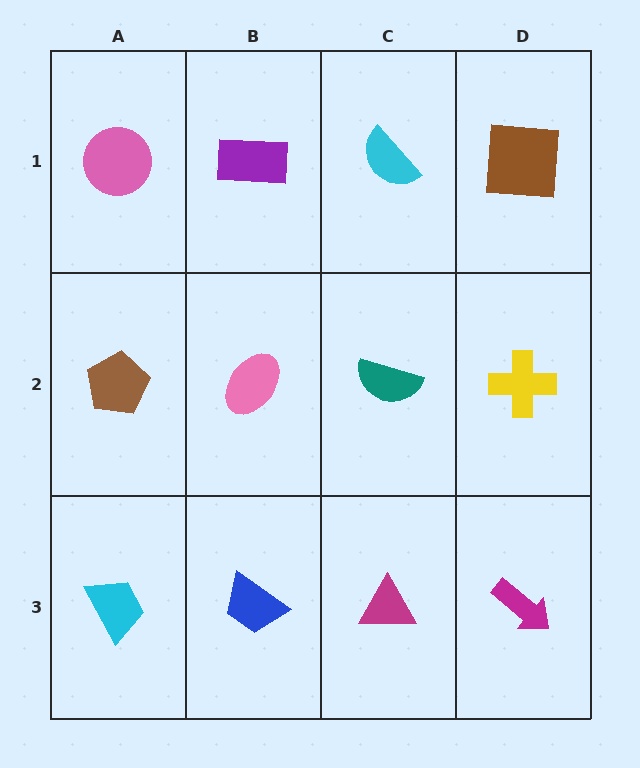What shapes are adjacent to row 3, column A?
A brown pentagon (row 2, column A), a blue trapezoid (row 3, column B).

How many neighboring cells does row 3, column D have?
2.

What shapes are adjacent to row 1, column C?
A teal semicircle (row 2, column C), a purple rectangle (row 1, column B), a brown square (row 1, column D).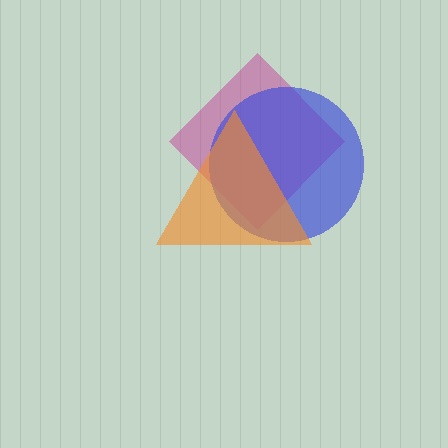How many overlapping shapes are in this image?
There are 3 overlapping shapes in the image.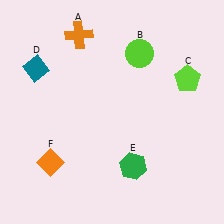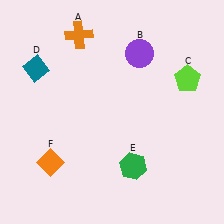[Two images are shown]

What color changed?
The circle (B) changed from lime in Image 1 to purple in Image 2.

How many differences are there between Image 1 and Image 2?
There is 1 difference between the two images.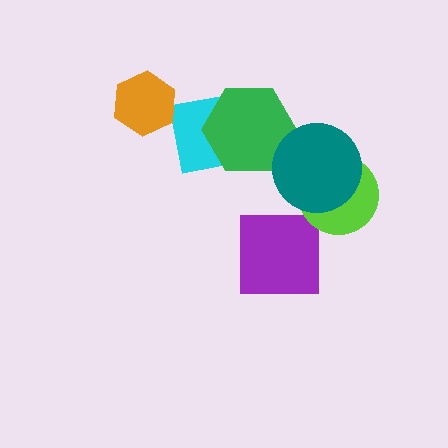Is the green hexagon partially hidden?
Yes, it is partially covered by another shape.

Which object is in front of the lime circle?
The teal circle is in front of the lime circle.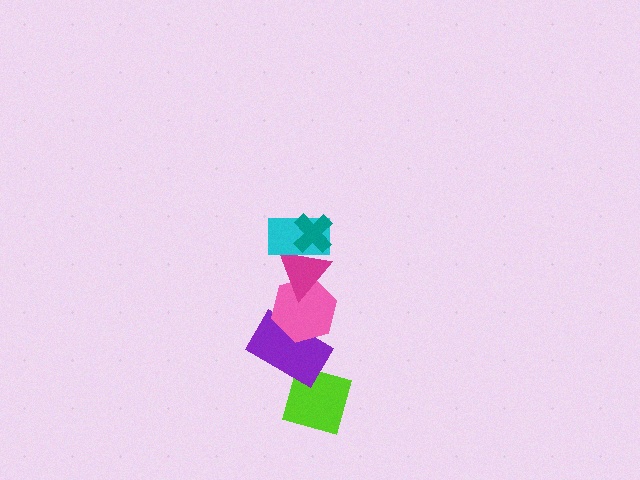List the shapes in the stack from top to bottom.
From top to bottom: the teal cross, the cyan rectangle, the magenta triangle, the pink hexagon, the purple rectangle, the lime diamond.